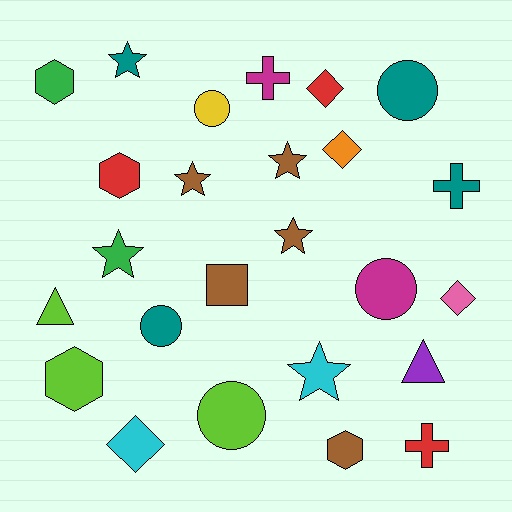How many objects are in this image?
There are 25 objects.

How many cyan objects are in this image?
There are 2 cyan objects.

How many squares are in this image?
There is 1 square.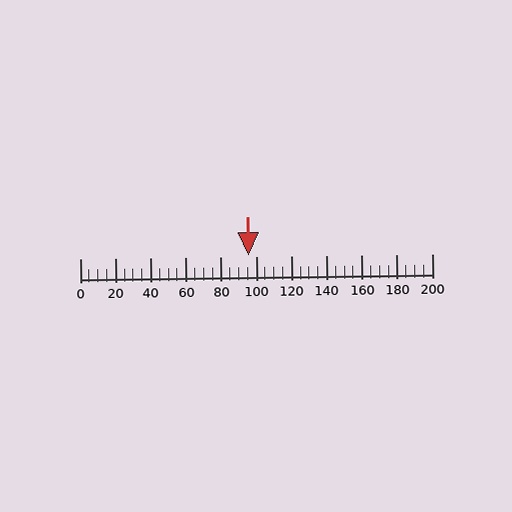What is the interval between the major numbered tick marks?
The major tick marks are spaced 20 units apart.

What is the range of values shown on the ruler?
The ruler shows values from 0 to 200.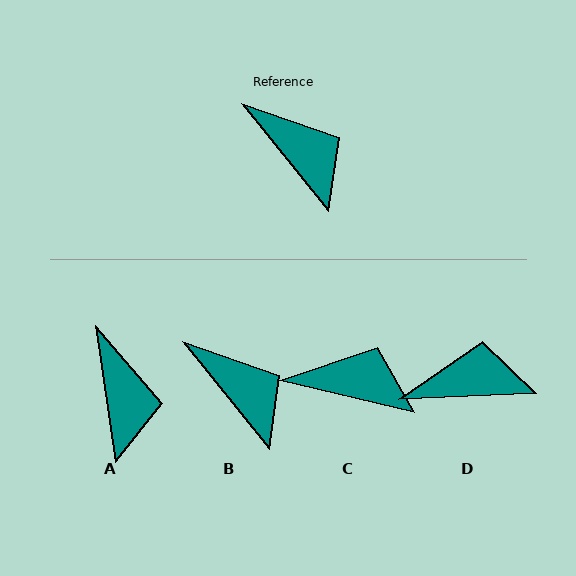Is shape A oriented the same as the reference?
No, it is off by about 30 degrees.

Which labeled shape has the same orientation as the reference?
B.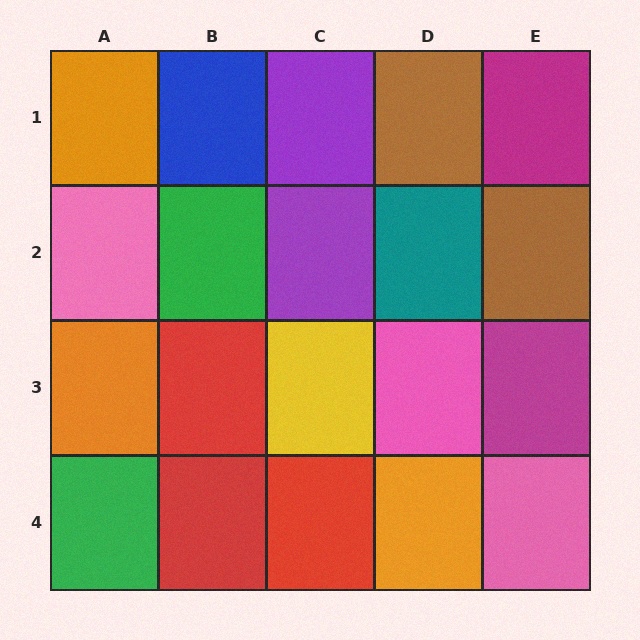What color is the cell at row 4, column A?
Green.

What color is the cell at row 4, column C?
Red.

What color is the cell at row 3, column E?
Magenta.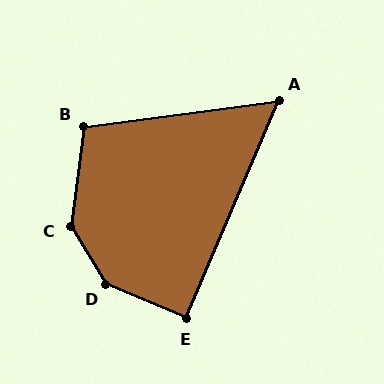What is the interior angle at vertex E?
Approximately 90 degrees (approximately right).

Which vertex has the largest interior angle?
D, at approximately 144 degrees.